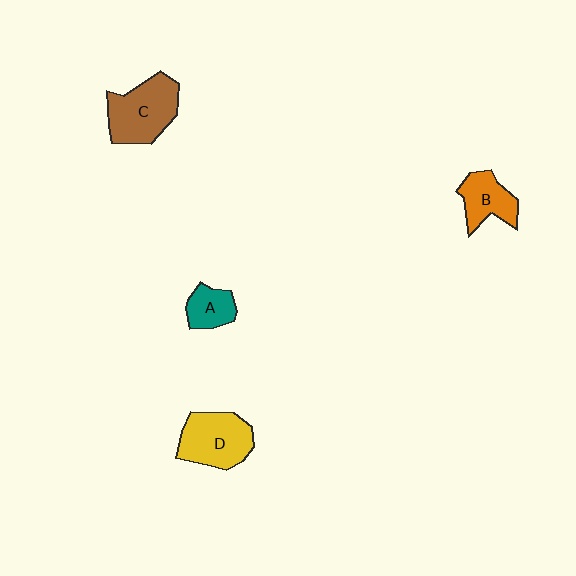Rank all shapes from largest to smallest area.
From largest to smallest: C (brown), D (yellow), B (orange), A (teal).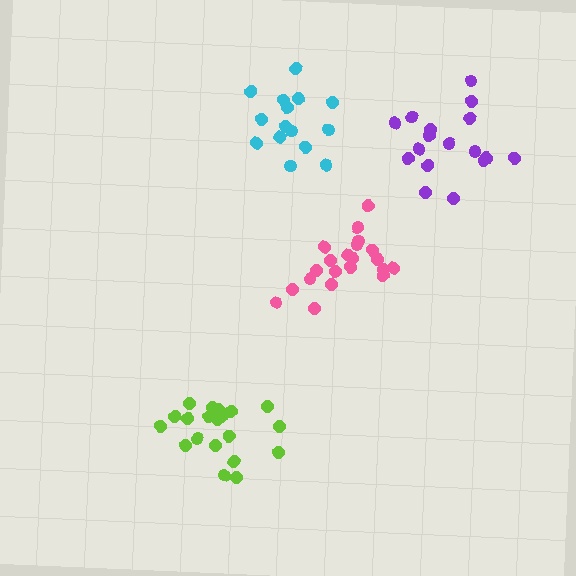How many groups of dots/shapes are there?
There are 4 groups.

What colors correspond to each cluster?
The clusters are colored: lime, cyan, pink, purple.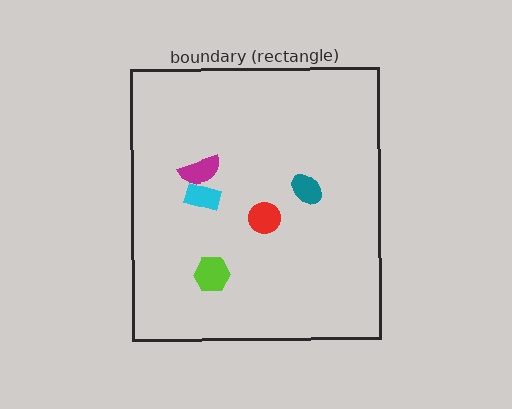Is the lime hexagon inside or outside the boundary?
Inside.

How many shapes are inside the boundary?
5 inside, 0 outside.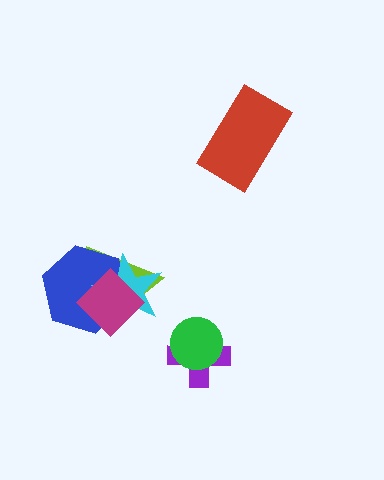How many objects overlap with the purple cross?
1 object overlaps with the purple cross.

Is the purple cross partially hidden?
Yes, it is partially covered by another shape.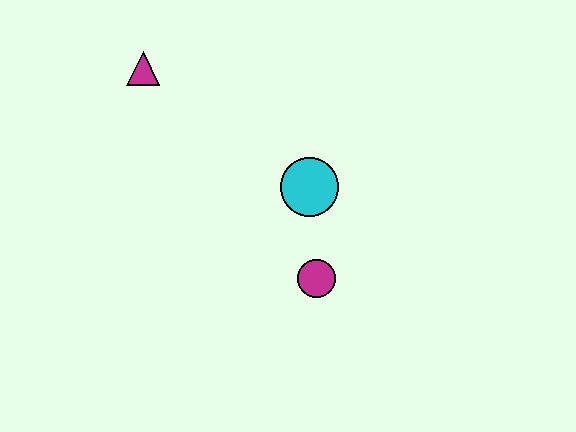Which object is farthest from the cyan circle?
The magenta triangle is farthest from the cyan circle.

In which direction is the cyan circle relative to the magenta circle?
The cyan circle is above the magenta circle.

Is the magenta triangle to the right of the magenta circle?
No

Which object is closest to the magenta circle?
The cyan circle is closest to the magenta circle.